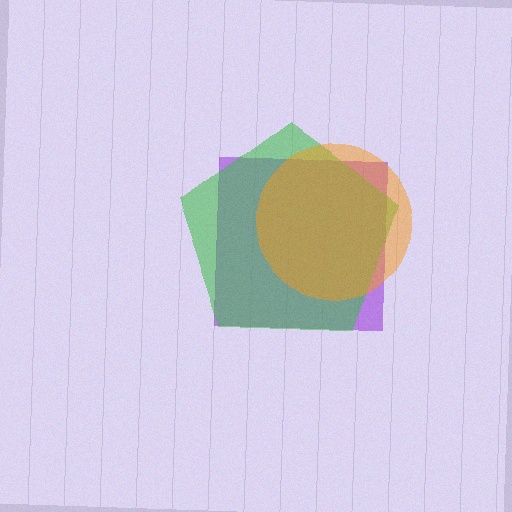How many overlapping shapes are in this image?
There are 3 overlapping shapes in the image.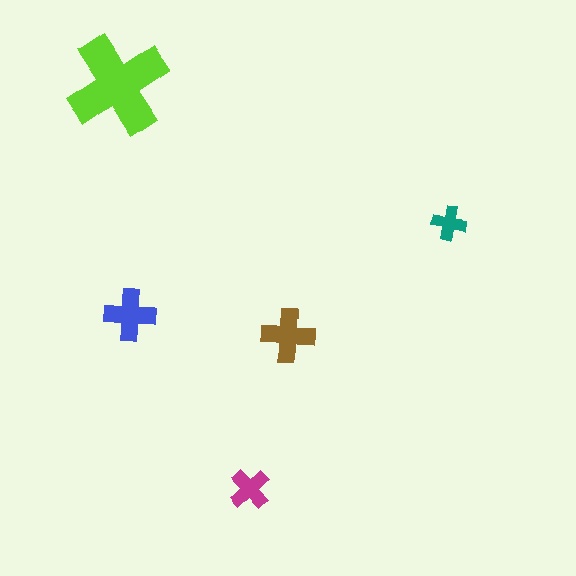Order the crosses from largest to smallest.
the lime one, the brown one, the blue one, the magenta one, the teal one.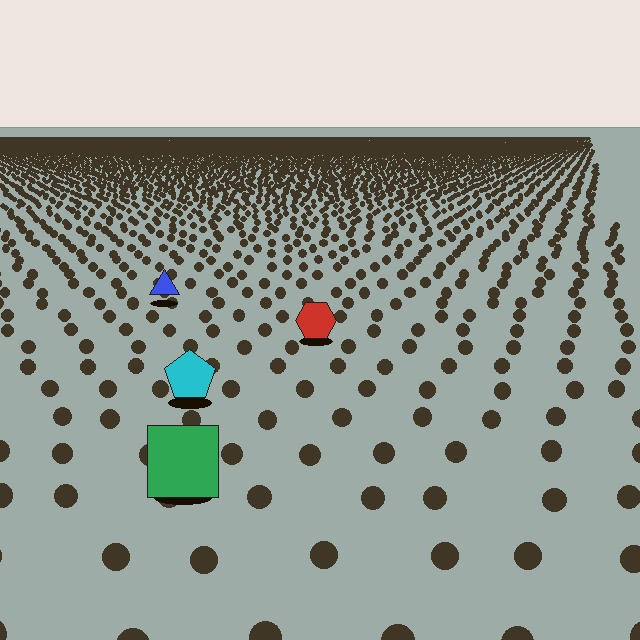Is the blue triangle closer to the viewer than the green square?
No. The green square is closer — you can tell from the texture gradient: the ground texture is coarser near it.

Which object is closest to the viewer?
The green square is closest. The texture marks near it are larger and more spread out.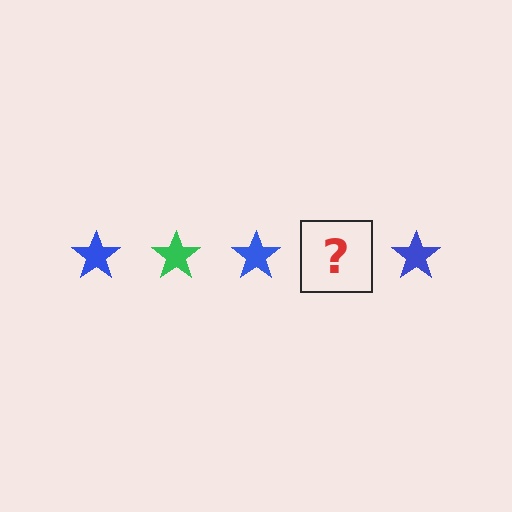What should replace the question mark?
The question mark should be replaced with a green star.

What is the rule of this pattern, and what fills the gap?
The rule is that the pattern cycles through blue, green stars. The gap should be filled with a green star.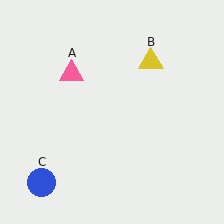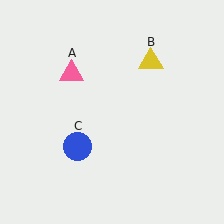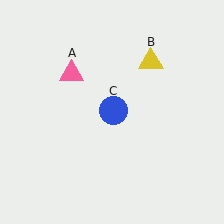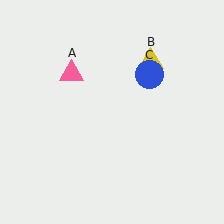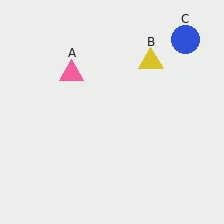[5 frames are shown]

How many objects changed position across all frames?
1 object changed position: blue circle (object C).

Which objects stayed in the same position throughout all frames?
Pink triangle (object A) and yellow triangle (object B) remained stationary.